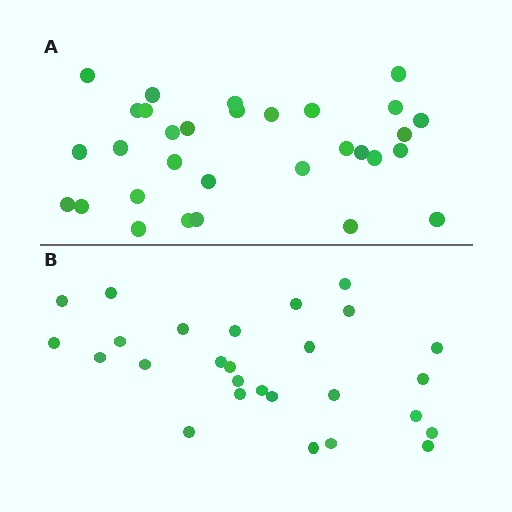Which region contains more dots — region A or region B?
Region A (the top region) has more dots.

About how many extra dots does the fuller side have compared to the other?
Region A has about 4 more dots than region B.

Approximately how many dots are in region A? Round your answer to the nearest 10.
About 30 dots. (The exact count is 31, which rounds to 30.)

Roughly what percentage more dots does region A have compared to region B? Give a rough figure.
About 15% more.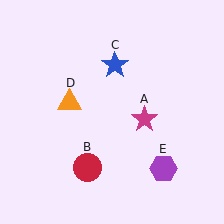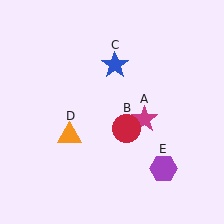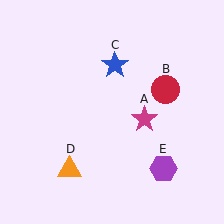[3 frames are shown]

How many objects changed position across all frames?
2 objects changed position: red circle (object B), orange triangle (object D).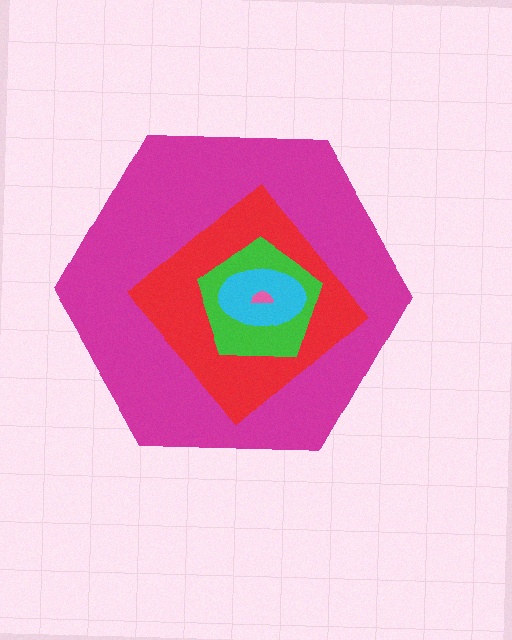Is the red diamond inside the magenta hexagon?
Yes.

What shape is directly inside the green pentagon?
The cyan ellipse.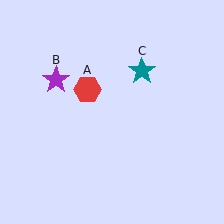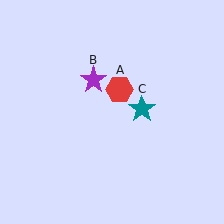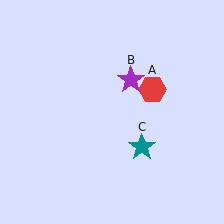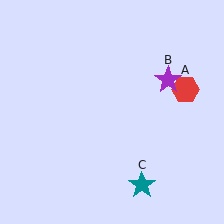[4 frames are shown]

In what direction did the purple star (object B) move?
The purple star (object B) moved right.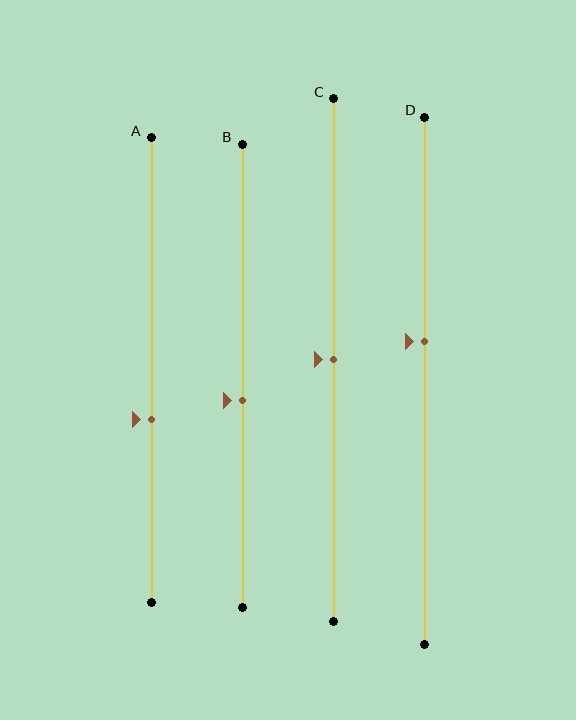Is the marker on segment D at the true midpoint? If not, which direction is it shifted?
No, the marker on segment D is shifted upward by about 7% of the segment length.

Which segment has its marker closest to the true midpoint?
Segment C has its marker closest to the true midpoint.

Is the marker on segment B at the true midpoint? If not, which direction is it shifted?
No, the marker on segment B is shifted downward by about 5% of the segment length.